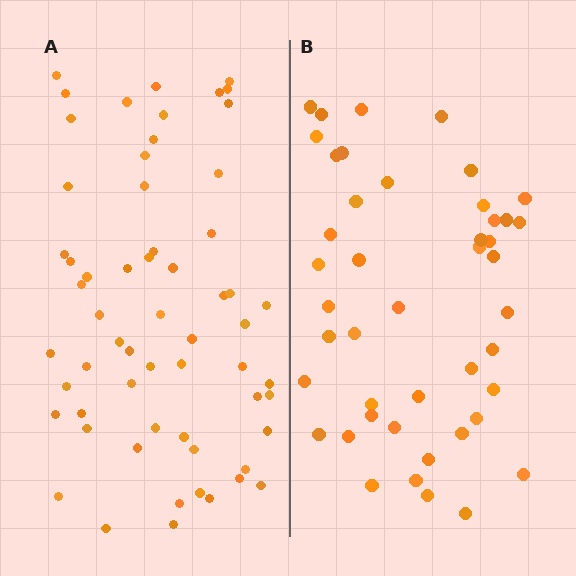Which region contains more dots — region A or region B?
Region A (the left region) has more dots.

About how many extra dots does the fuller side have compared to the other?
Region A has approximately 15 more dots than region B.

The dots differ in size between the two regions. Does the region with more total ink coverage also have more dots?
No. Region B has more total ink coverage because its dots are larger, but region A actually contains more individual dots. Total area can be misleading — the number of items is what matters here.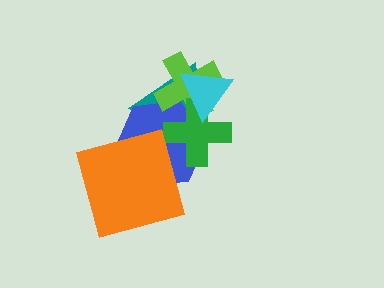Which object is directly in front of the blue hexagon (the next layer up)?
The lime cross is directly in front of the blue hexagon.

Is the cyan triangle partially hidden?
No, no other shape covers it.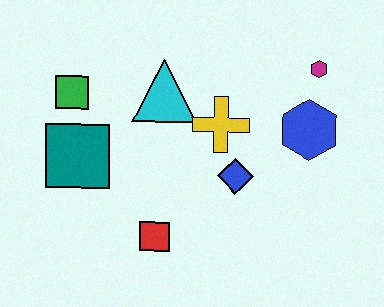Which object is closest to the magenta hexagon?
The blue hexagon is closest to the magenta hexagon.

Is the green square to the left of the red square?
Yes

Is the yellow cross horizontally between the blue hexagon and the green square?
Yes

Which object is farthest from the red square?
The magenta hexagon is farthest from the red square.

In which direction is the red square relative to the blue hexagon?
The red square is to the left of the blue hexagon.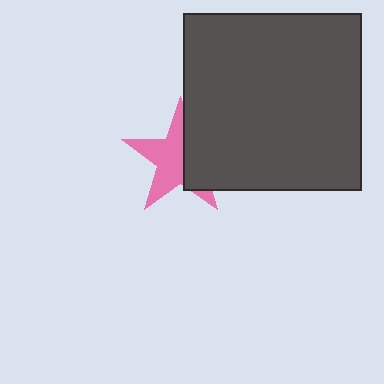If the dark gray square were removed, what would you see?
You would see the complete pink star.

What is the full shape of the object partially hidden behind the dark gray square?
The partially hidden object is a pink star.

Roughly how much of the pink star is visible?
About half of it is visible (roughly 59%).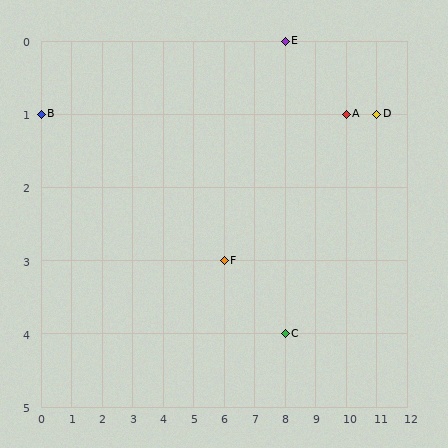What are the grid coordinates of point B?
Point B is at grid coordinates (0, 1).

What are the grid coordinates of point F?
Point F is at grid coordinates (6, 3).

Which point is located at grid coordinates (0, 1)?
Point B is at (0, 1).